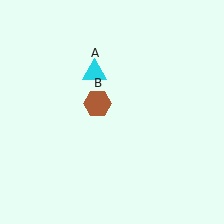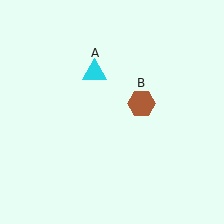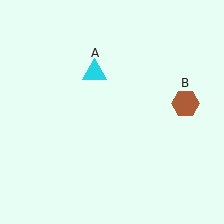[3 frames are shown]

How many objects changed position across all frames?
1 object changed position: brown hexagon (object B).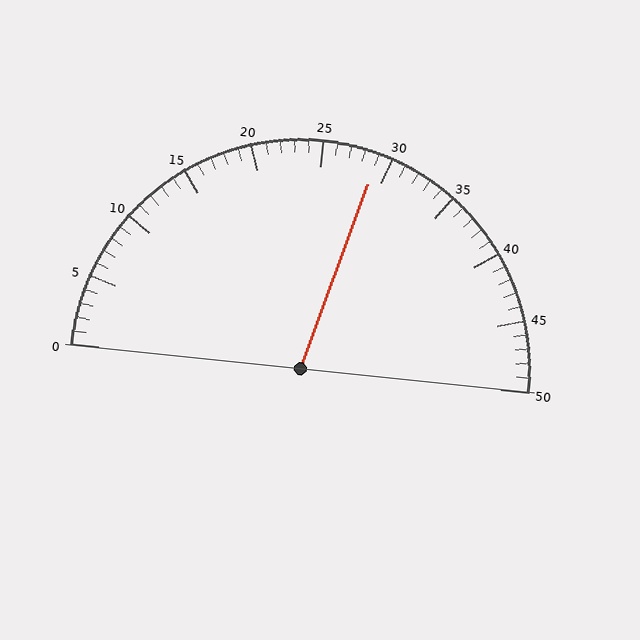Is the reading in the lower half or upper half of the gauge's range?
The reading is in the upper half of the range (0 to 50).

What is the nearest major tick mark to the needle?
The nearest major tick mark is 30.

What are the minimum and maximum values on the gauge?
The gauge ranges from 0 to 50.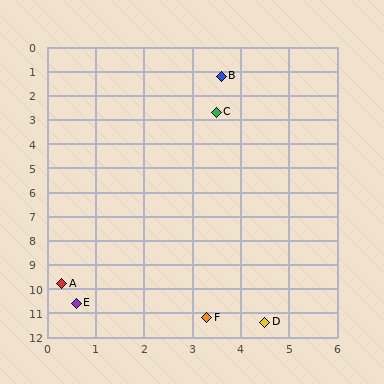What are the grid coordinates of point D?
Point D is at approximately (4.5, 11.4).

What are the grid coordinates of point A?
Point A is at approximately (0.3, 9.8).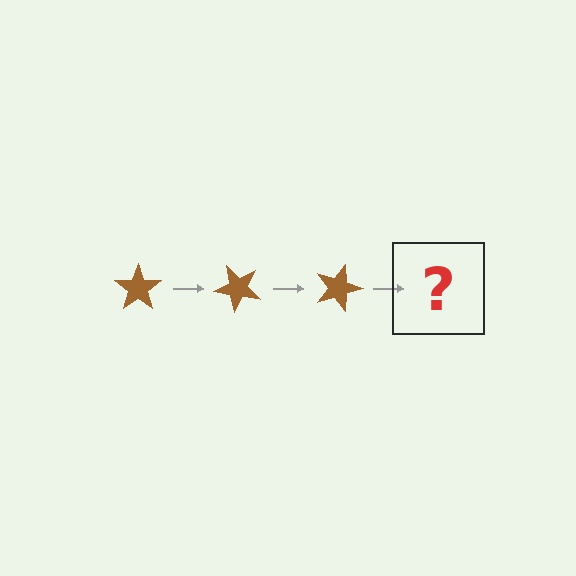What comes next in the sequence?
The next element should be a brown star rotated 135 degrees.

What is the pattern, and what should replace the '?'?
The pattern is that the star rotates 45 degrees each step. The '?' should be a brown star rotated 135 degrees.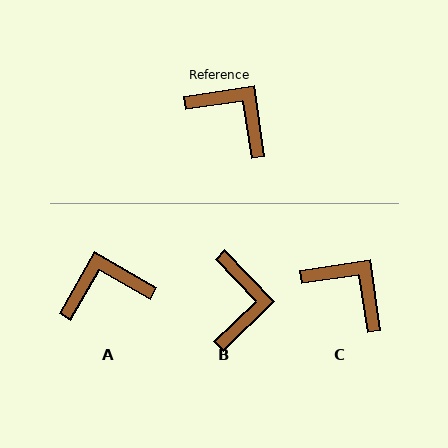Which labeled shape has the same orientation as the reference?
C.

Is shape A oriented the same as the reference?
No, it is off by about 52 degrees.